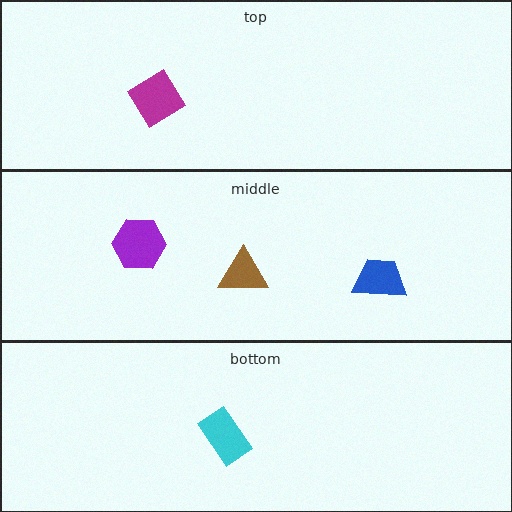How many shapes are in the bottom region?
1.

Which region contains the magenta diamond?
The top region.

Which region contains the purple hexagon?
The middle region.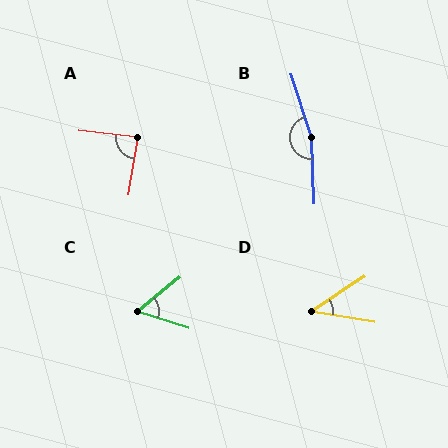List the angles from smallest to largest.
D (43°), C (57°), A (86°), B (164°).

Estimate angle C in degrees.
Approximately 57 degrees.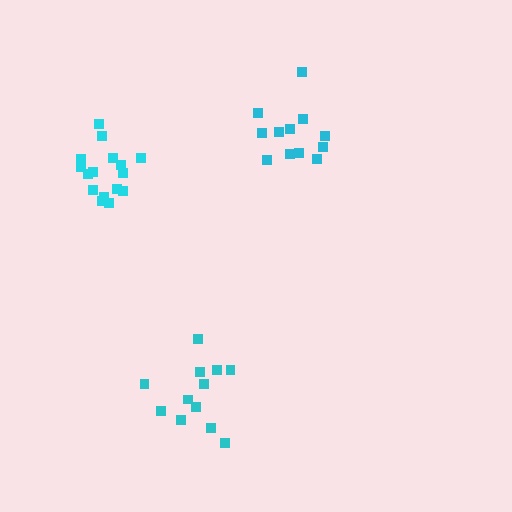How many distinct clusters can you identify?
There are 3 distinct clusters.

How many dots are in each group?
Group 1: 12 dots, Group 2: 16 dots, Group 3: 12 dots (40 total).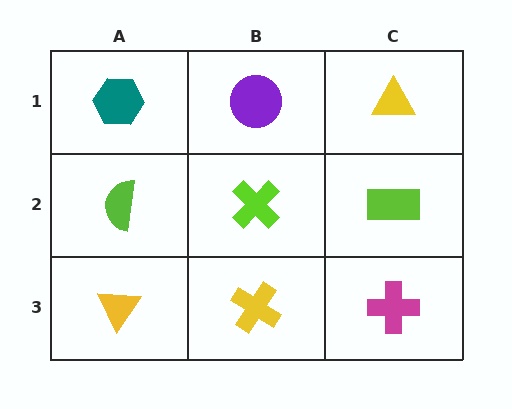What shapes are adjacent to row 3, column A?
A lime semicircle (row 2, column A), a yellow cross (row 3, column B).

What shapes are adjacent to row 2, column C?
A yellow triangle (row 1, column C), a magenta cross (row 3, column C), a lime cross (row 2, column B).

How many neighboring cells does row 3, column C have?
2.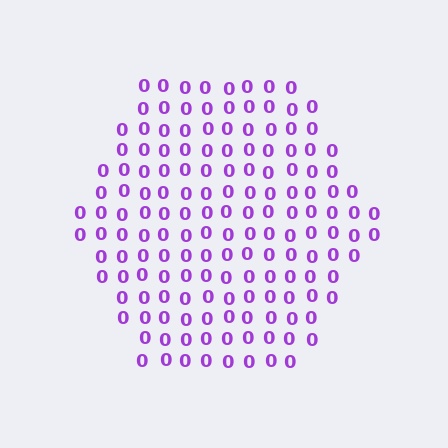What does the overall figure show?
The overall figure shows a hexagon.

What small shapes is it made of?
It is made of small digit 0's.